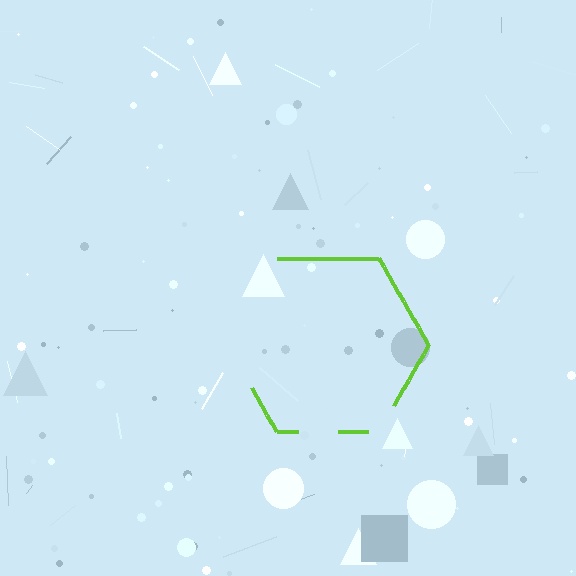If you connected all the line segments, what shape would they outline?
They would outline a hexagon.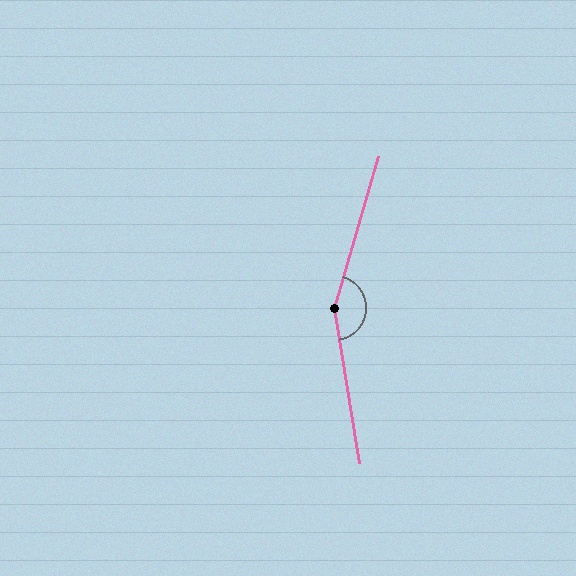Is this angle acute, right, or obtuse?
It is obtuse.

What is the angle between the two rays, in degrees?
Approximately 155 degrees.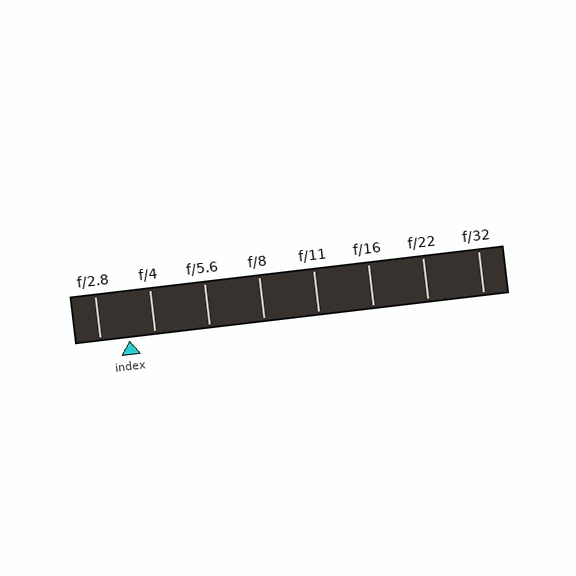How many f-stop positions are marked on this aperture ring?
There are 8 f-stop positions marked.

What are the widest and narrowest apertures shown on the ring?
The widest aperture shown is f/2.8 and the narrowest is f/32.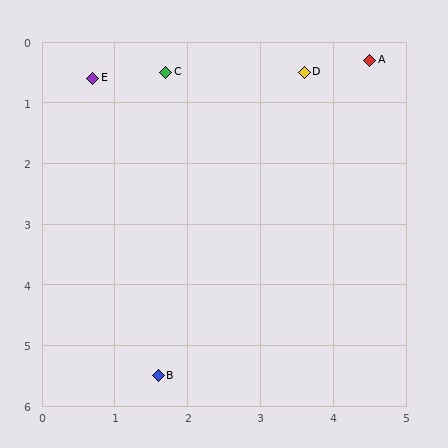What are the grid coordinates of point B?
Point B is at approximately (1.6, 5.5).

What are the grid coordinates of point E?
Point E is at approximately (0.7, 0.6).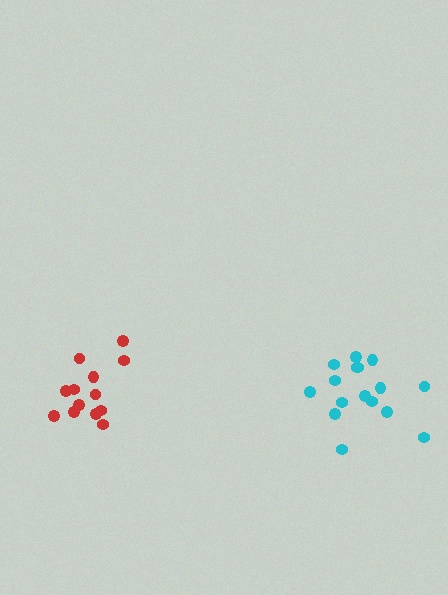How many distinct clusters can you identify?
There are 2 distinct clusters.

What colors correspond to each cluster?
The clusters are colored: red, cyan.